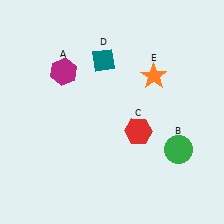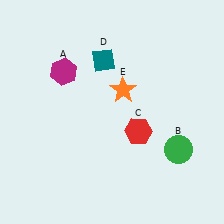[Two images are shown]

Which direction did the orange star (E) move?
The orange star (E) moved left.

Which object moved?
The orange star (E) moved left.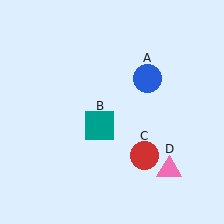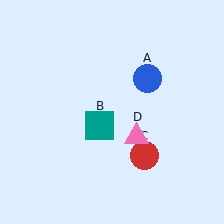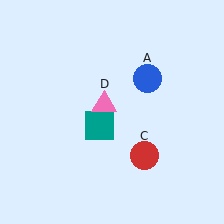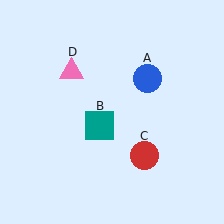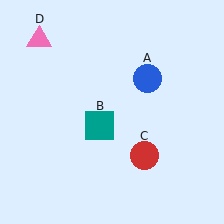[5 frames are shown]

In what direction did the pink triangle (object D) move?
The pink triangle (object D) moved up and to the left.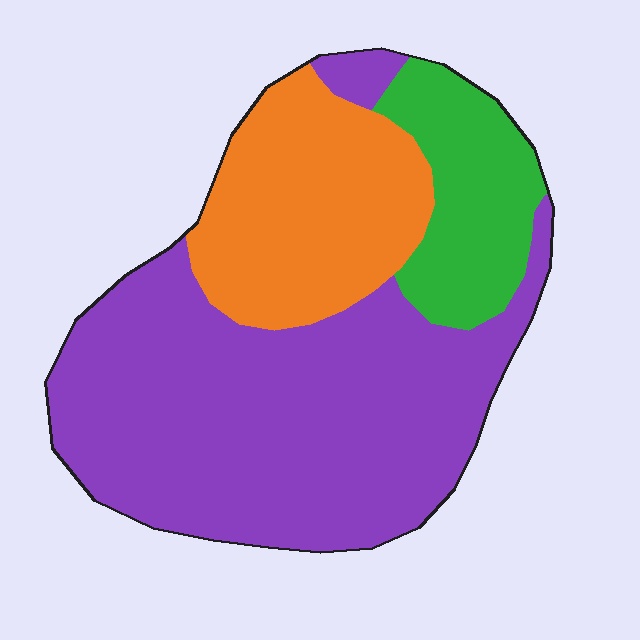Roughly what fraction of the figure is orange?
Orange takes up between a quarter and a half of the figure.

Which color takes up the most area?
Purple, at roughly 60%.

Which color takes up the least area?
Green, at roughly 15%.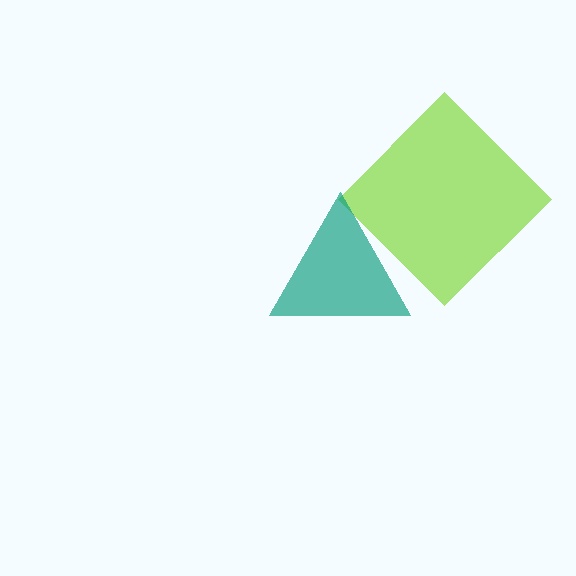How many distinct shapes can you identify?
There are 2 distinct shapes: a lime diamond, a teal triangle.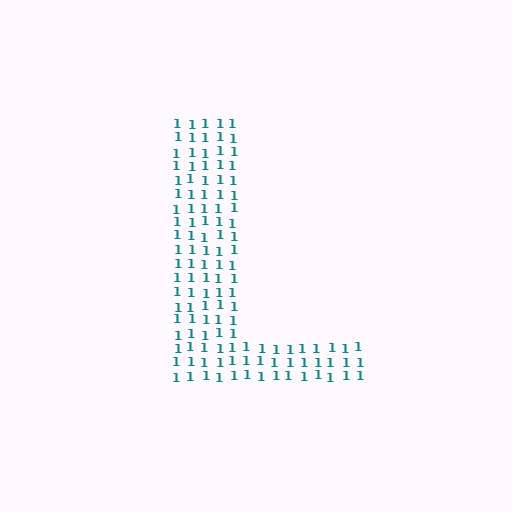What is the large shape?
The large shape is the letter L.